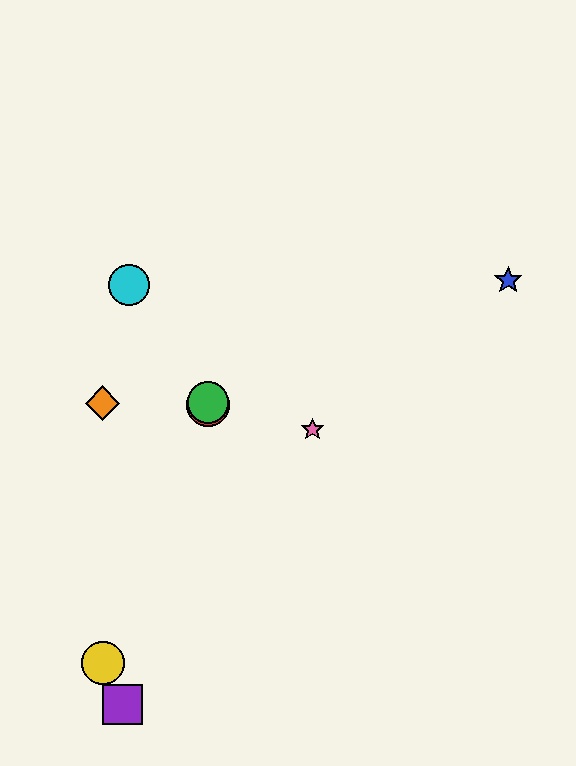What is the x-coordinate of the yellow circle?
The yellow circle is at x≈103.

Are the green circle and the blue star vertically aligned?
No, the green circle is at x≈208 and the blue star is at x≈508.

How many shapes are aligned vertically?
2 shapes (the red circle, the green circle) are aligned vertically.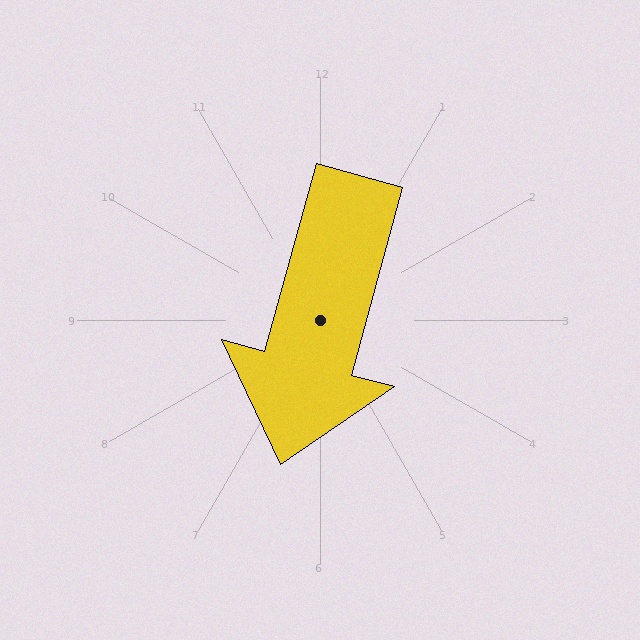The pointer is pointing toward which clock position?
Roughly 7 o'clock.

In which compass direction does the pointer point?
South.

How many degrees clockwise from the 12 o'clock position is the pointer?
Approximately 195 degrees.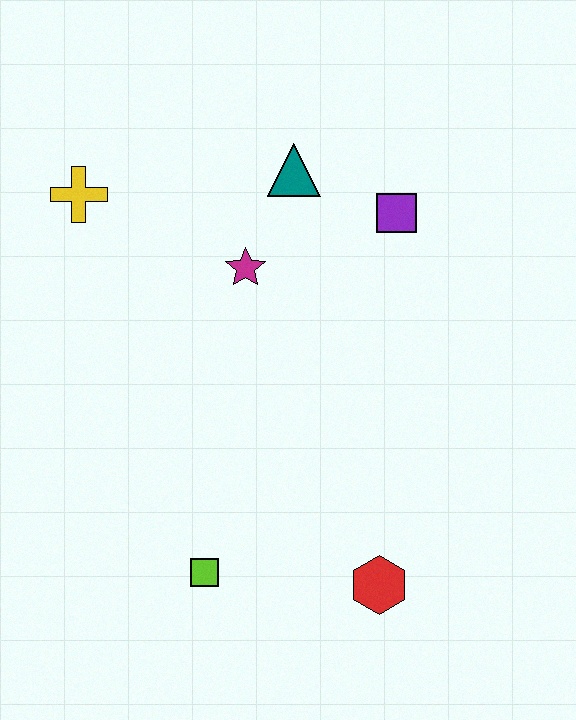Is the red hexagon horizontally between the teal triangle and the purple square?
Yes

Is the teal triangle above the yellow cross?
Yes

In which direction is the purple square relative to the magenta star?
The purple square is to the right of the magenta star.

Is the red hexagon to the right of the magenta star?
Yes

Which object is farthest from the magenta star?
The red hexagon is farthest from the magenta star.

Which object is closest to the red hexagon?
The lime square is closest to the red hexagon.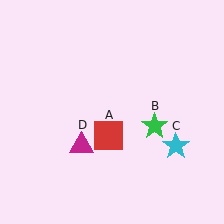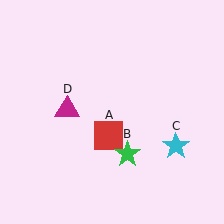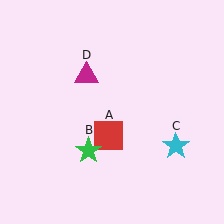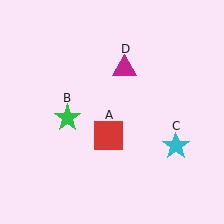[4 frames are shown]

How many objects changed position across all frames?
2 objects changed position: green star (object B), magenta triangle (object D).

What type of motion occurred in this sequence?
The green star (object B), magenta triangle (object D) rotated clockwise around the center of the scene.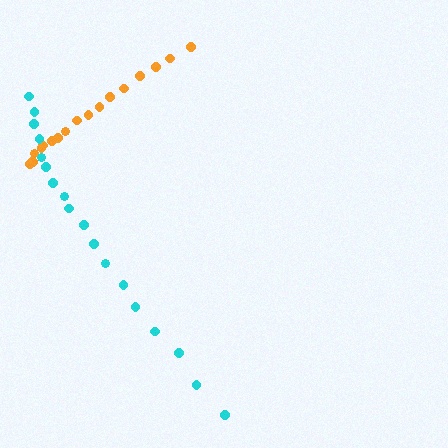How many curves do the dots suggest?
There are 2 distinct paths.